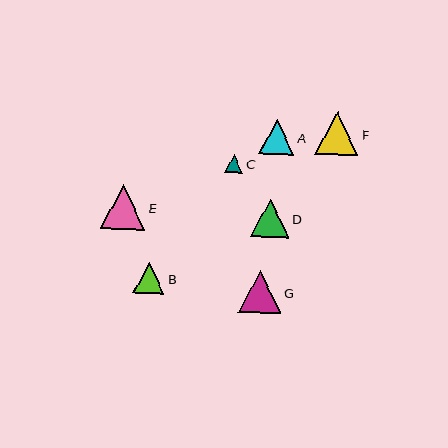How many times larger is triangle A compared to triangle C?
Triangle A is approximately 1.9 times the size of triangle C.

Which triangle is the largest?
Triangle E is the largest with a size of approximately 45 pixels.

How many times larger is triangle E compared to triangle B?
Triangle E is approximately 1.4 times the size of triangle B.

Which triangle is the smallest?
Triangle C is the smallest with a size of approximately 18 pixels.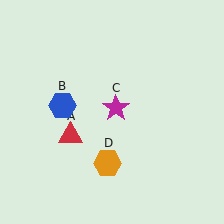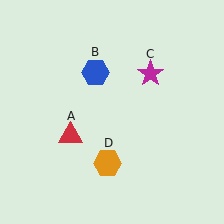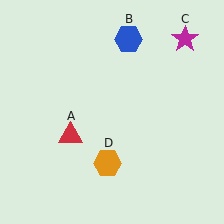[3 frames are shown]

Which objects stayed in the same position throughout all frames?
Red triangle (object A) and orange hexagon (object D) remained stationary.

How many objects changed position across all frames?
2 objects changed position: blue hexagon (object B), magenta star (object C).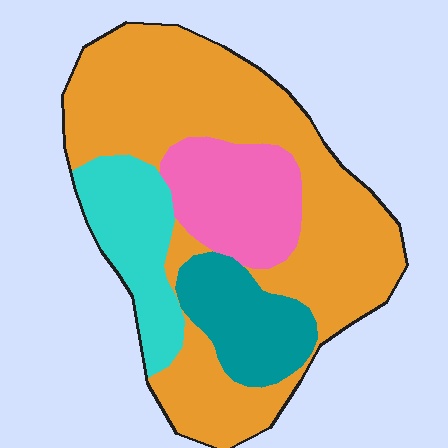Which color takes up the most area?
Orange, at roughly 55%.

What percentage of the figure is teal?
Teal covers 13% of the figure.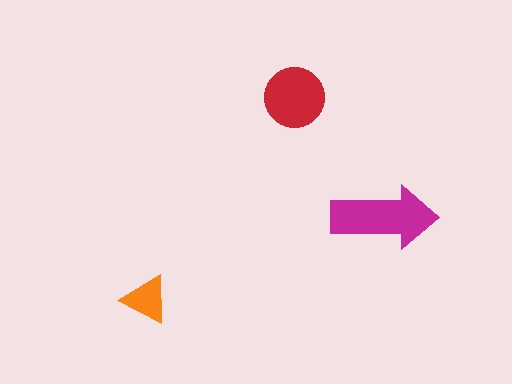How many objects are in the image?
There are 3 objects in the image.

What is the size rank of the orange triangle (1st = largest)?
3rd.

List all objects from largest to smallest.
The magenta arrow, the red circle, the orange triangle.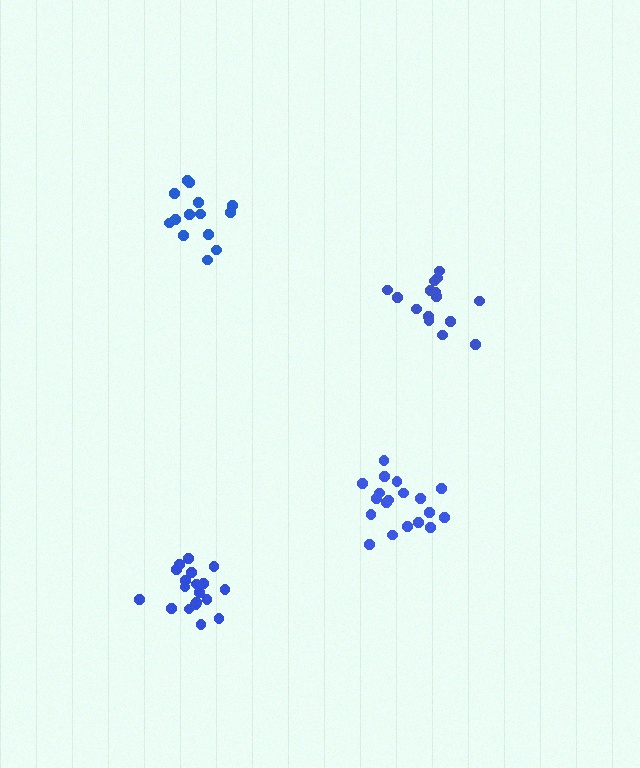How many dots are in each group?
Group 1: 19 dots, Group 2: 15 dots, Group 3: 19 dots, Group 4: 14 dots (67 total).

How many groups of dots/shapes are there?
There are 4 groups.